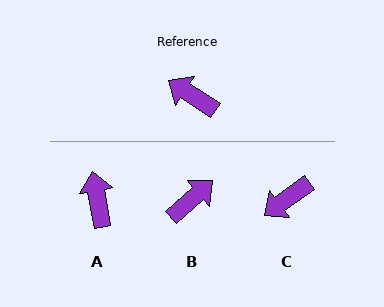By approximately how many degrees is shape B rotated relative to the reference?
Approximately 106 degrees clockwise.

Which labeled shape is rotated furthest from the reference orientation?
B, about 106 degrees away.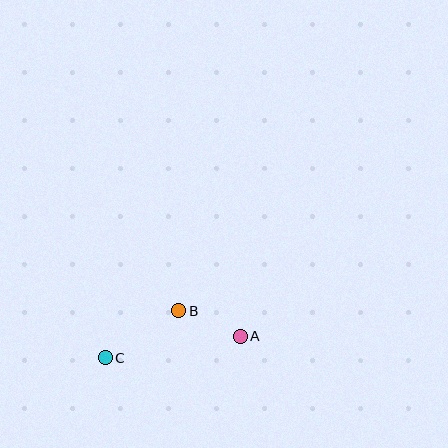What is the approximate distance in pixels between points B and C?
The distance between B and C is approximately 87 pixels.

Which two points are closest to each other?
Points A and B are closest to each other.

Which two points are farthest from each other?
Points A and C are farthest from each other.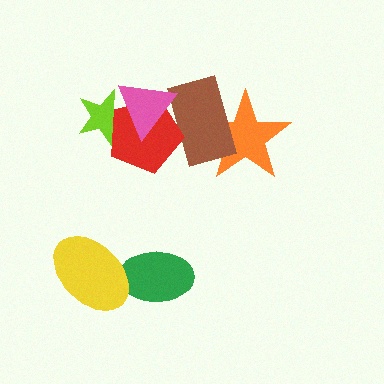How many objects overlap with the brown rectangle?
3 objects overlap with the brown rectangle.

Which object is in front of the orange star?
The brown rectangle is in front of the orange star.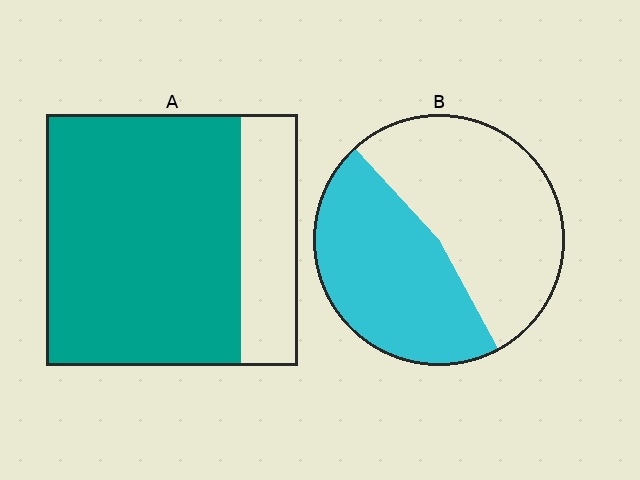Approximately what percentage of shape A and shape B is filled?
A is approximately 75% and B is approximately 45%.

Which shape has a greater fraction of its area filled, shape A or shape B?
Shape A.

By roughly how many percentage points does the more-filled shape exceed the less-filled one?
By roughly 30 percentage points (A over B).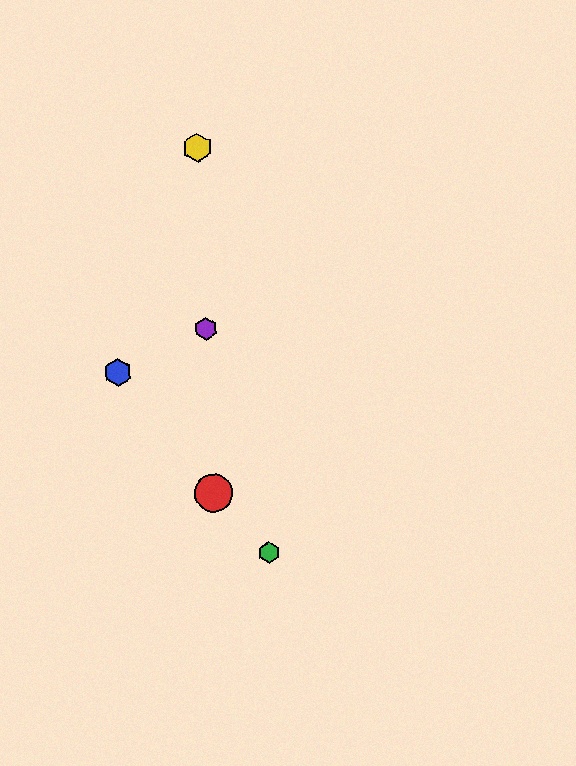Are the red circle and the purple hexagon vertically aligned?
Yes, both are at x≈214.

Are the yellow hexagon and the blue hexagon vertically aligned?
No, the yellow hexagon is at x≈197 and the blue hexagon is at x≈118.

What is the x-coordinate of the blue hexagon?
The blue hexagon is at x≈118.